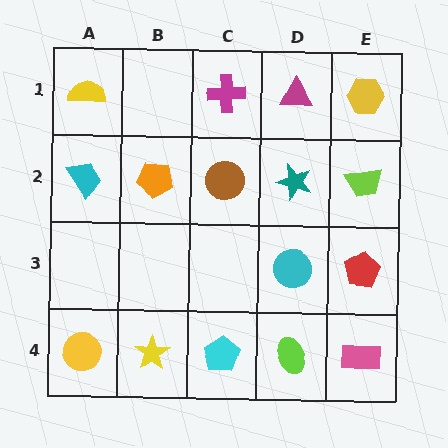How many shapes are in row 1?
4 shapes.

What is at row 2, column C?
A brown circle.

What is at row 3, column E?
A red pentagon.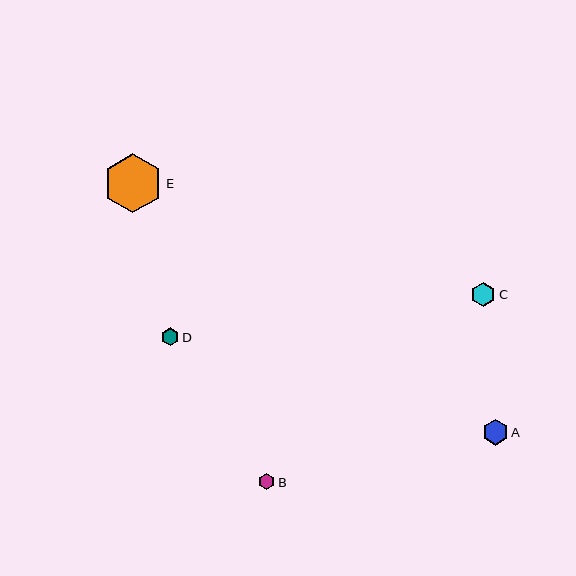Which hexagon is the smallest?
Hexagon B is the smallest with a size of approximately 17 pixels.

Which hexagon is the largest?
Hexagon E is the largest with a size of approximately 59 pixels.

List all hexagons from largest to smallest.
From largest to smallest: E, A, C, D, B.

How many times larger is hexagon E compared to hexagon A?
Hexagon E is approximately 2.3 times the size of hexagon A.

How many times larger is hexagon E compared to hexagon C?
Hexagon E is approximately 2.4 times the size of hexagon C.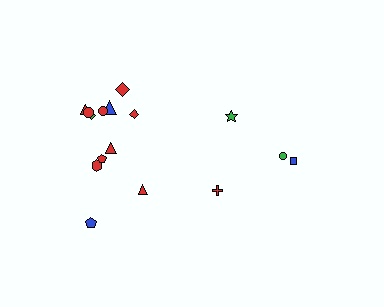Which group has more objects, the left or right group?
The left group.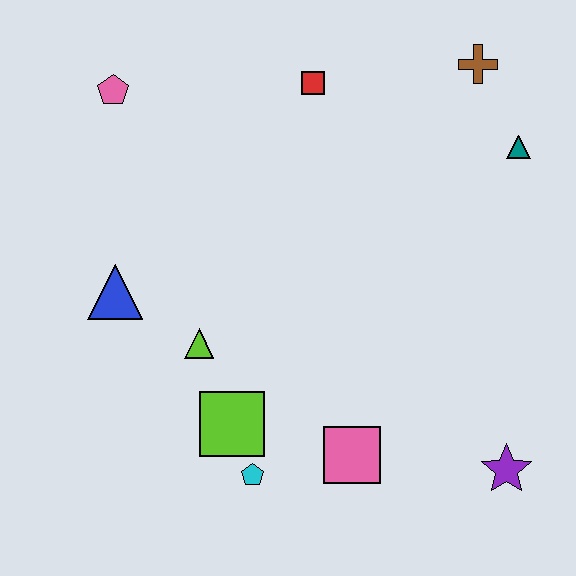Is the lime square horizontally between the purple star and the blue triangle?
Yes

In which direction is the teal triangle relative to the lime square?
The teal triangle is to the right of the lime square.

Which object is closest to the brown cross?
The teal triangle is closest to the brown cross.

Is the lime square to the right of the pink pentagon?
Yes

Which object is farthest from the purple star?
The pink pentagon is farthest from the purple star.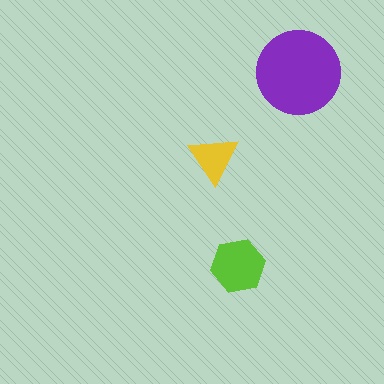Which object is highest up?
The purple circle is topmost.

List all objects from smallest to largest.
The yellow triangle, the lime hexagon, the purple circle.